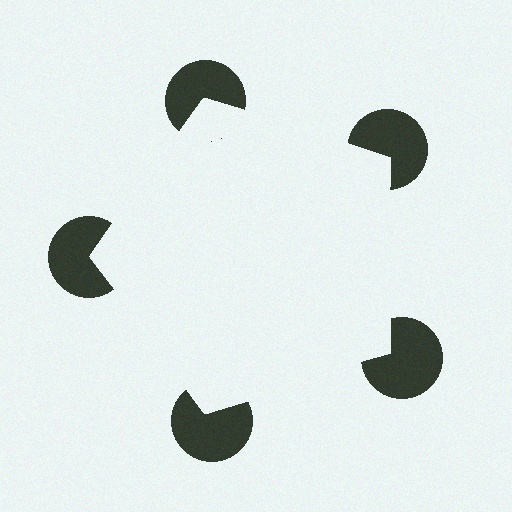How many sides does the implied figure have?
5 sides.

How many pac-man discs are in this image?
There are 5 — one at each vertex of the illusory pentagon.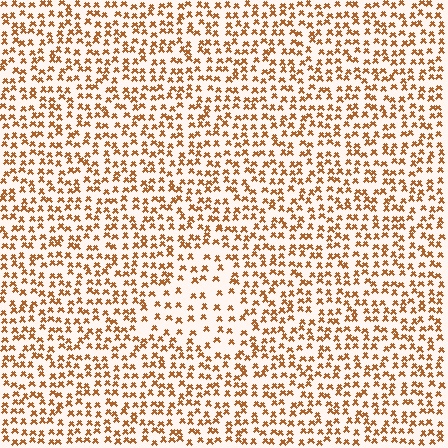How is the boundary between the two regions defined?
The boundary is defined by a change in element density (approximately 1.8x ratio). All elements are the same color, size, and shape.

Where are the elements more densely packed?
The elements are more densely packed outside the triangle boundary.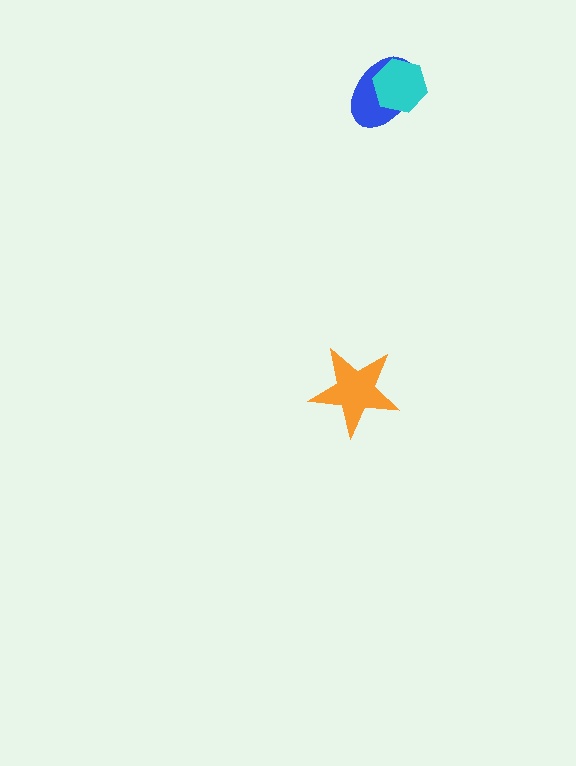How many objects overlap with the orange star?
0 objects overlap with the orange star.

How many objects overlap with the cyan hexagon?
1 object overlaps with the cyan hexagon.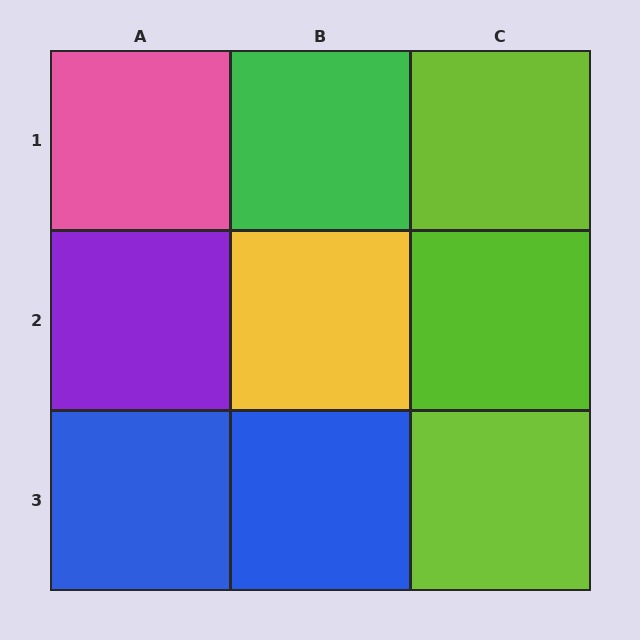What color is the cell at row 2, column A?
Purple.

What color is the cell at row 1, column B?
Green.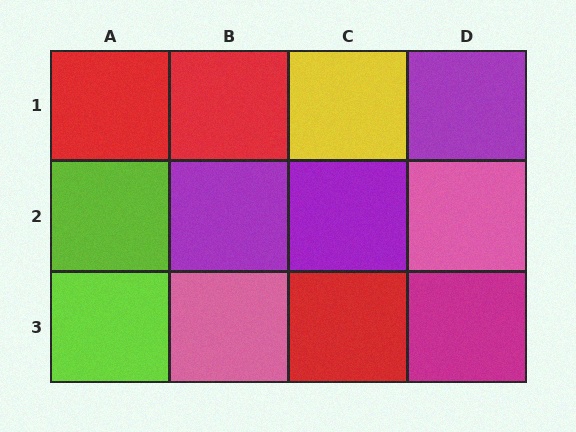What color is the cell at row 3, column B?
Pink.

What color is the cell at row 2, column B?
Purple.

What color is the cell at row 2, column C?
Purple.